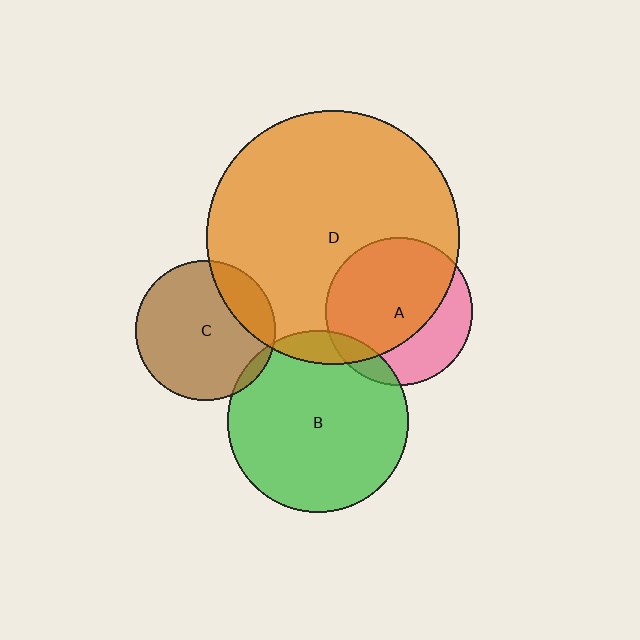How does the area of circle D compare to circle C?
Approximately 3.2 times.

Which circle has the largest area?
Circle D (orange).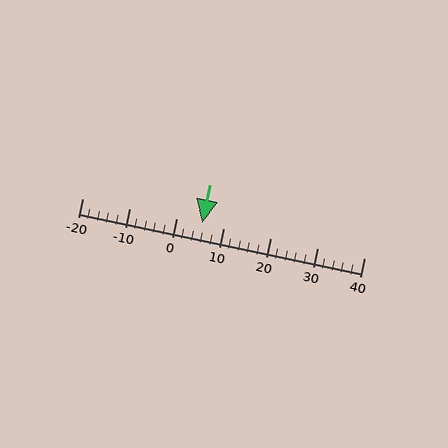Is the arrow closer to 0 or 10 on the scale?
The arrow is closer to 10.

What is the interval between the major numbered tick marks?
The major tick marks are spaced 10 units apart.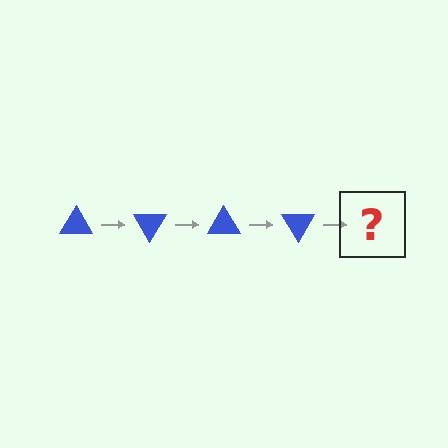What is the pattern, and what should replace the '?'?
The pattern is that the triangle rotates 60 degrees each step. The '?' should be a blue triangle rotated 240 degrees.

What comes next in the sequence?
The next element should be a blue triangle rotated 240 degrees.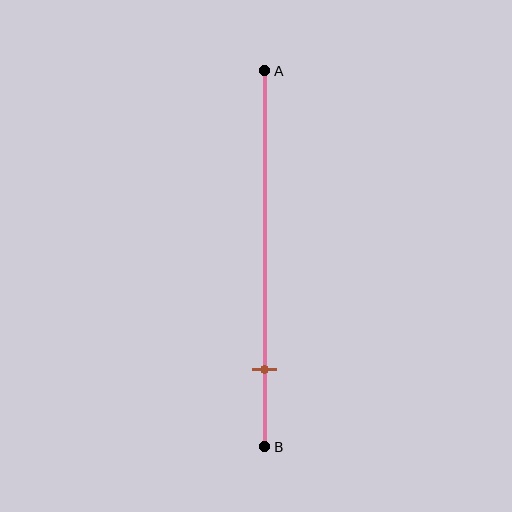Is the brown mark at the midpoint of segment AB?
No, the mark is at about 80% from A, not at the 50% midpoint.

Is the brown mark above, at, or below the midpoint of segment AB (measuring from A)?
The brown mark is below the midpoint of segment AB.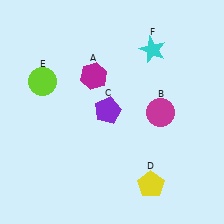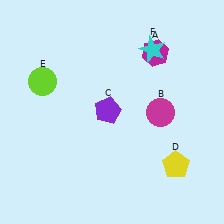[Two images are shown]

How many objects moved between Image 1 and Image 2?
2 objects moved between the two images.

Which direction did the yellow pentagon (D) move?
The yellow pentagon (D) moved right.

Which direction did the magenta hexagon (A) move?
The magenta hexagon (A) moved right.